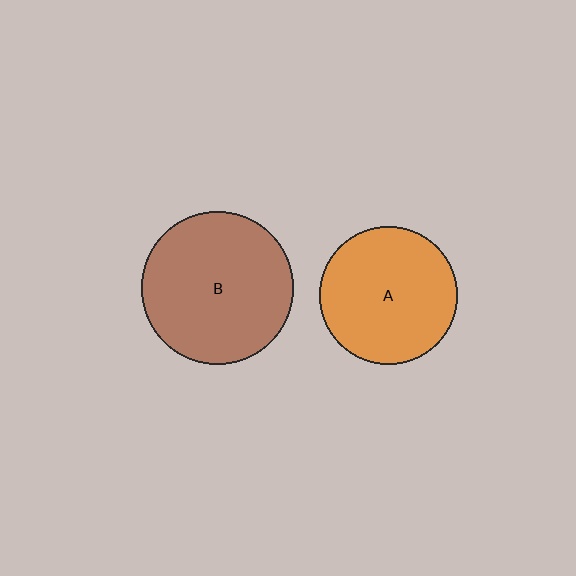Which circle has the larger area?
Circle B (brown).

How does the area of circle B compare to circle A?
Approximately 1.2 times.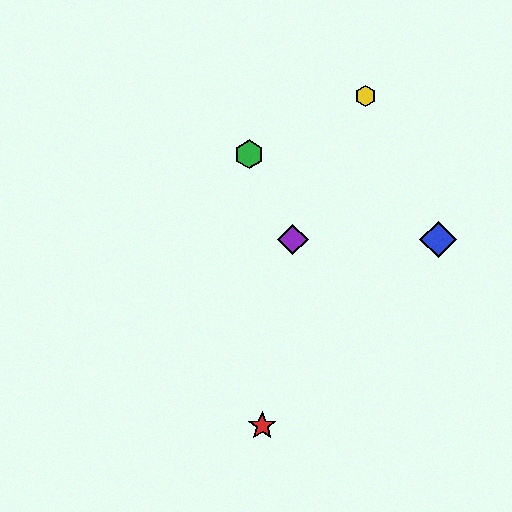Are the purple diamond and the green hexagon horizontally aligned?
No, the purple diamond is at y≈239 and the green hexagon is at y≈154.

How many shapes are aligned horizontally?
2 shapes (the blue diamond, the purple diamond) are aligned horizontally.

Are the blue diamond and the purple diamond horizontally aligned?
Yes, both are at y≈239.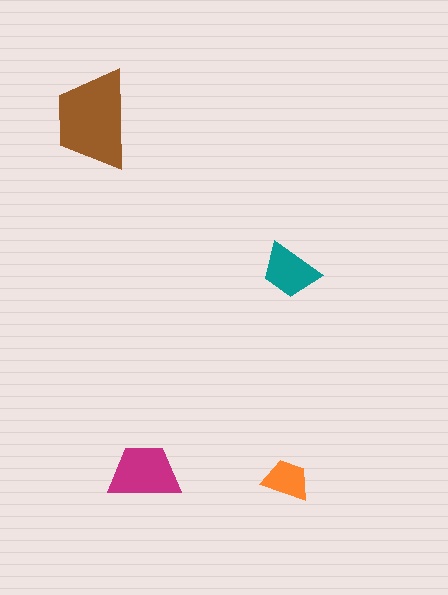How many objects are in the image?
There are 4 objects in the image.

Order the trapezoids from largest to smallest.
the brown one, the magenta one, the teal one, the orange one.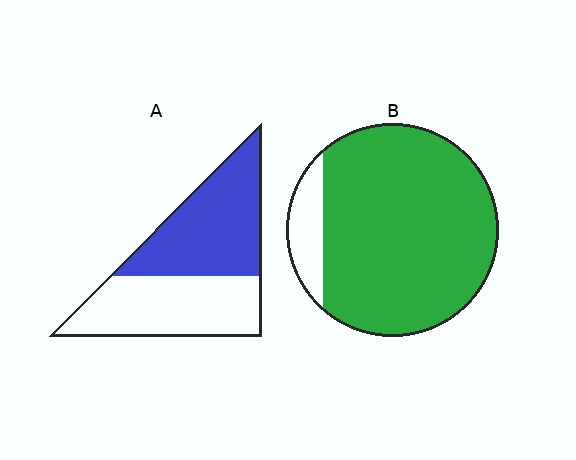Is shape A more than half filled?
Roughly half.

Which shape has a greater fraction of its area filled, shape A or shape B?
Shape B.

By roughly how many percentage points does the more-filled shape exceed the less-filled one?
By roughly 35 percentage points (B over A).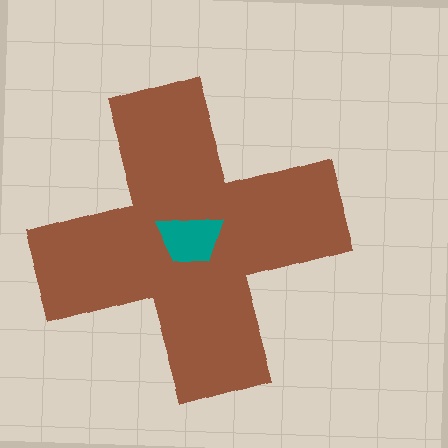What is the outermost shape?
The brown cross.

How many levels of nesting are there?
2.